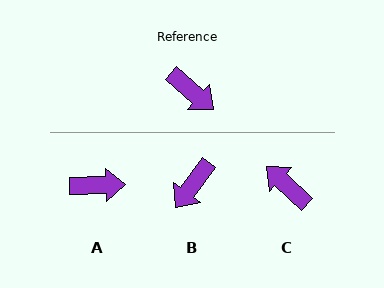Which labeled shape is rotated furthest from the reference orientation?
C, about 178 degrees away.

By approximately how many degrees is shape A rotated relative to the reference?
Approximately 43 degrees counter-clockwise.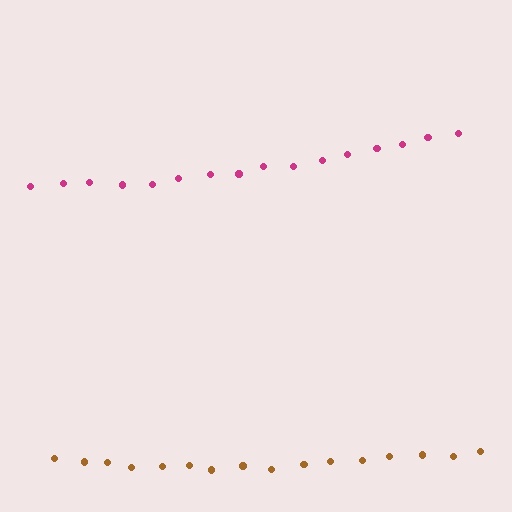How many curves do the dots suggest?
There are 2 distinct paths.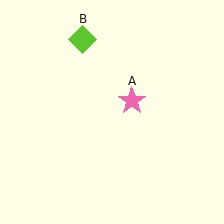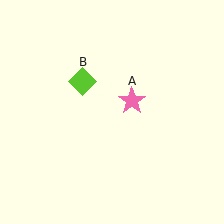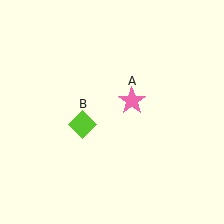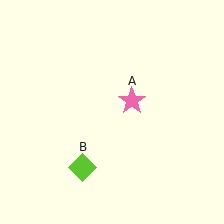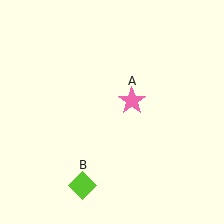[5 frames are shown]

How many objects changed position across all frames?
1 object changed position: lime diamond (object B).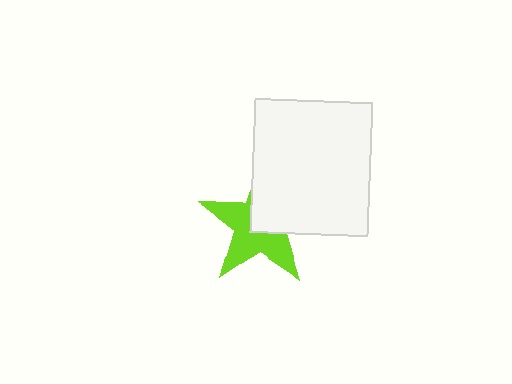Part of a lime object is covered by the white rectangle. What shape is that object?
It is a star.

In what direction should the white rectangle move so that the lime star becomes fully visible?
The white rectangle should move toward the upper-right. That is the shortest direction to clear the overlap and leave the lime star fully visible.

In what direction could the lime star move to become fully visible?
The lime star could move toward the lower-left. That would shift it out from behind the white rectangle entirely.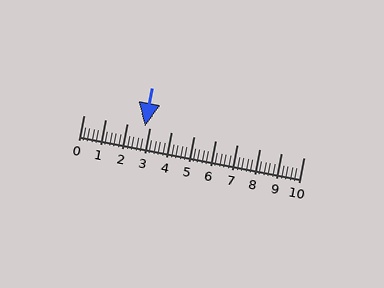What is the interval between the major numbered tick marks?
The major tick marks are spaced 1 units apart.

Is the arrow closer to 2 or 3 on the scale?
The arrow is closer to 3.